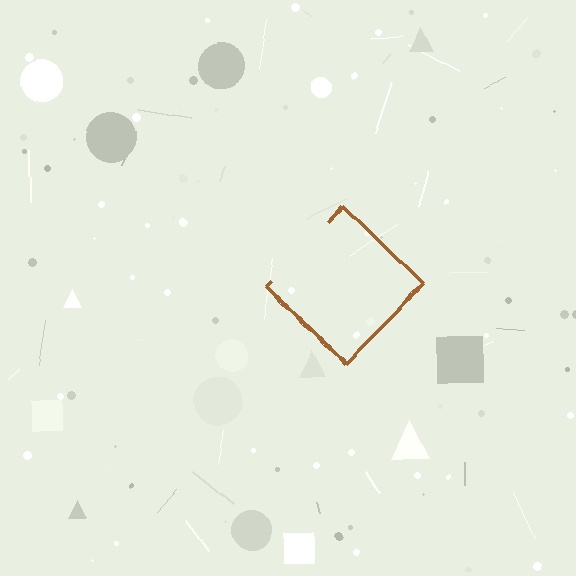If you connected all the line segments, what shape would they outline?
They would outline a diamond.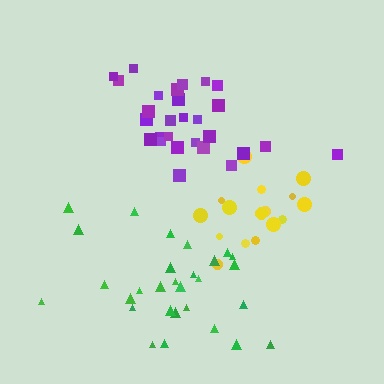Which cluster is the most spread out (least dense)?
Green.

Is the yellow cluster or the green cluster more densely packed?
Yellow.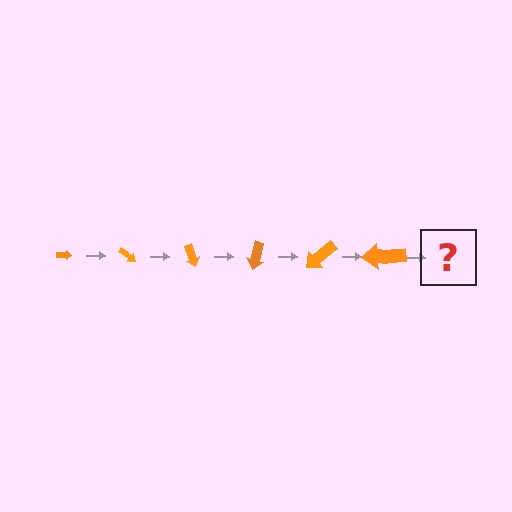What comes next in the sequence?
The next element should be an arrow, larger than the previous one and rotated 210 degrees from the start.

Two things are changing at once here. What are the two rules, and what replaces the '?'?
The two rules are that the arrow grows larger each step and it rotates 35 degrees each step. The '?' should be an arrow, larger than the previous one and rotated 210 degrees from the start.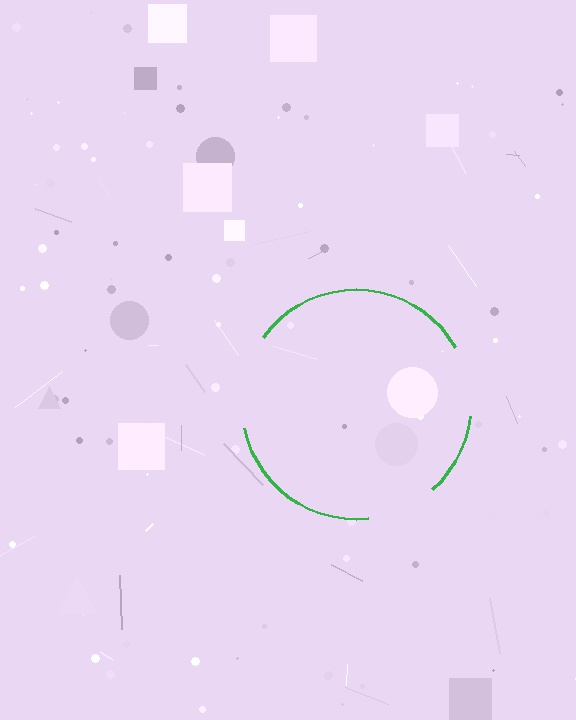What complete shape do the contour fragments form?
The contour fragments form a circle.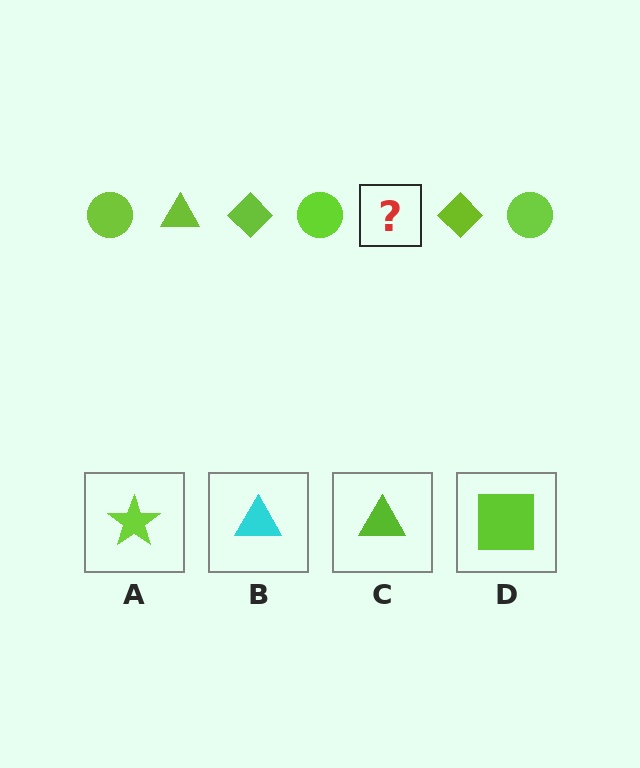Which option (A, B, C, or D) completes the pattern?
C.